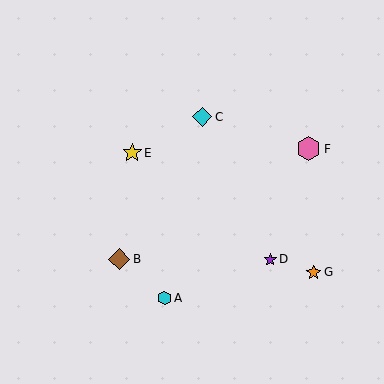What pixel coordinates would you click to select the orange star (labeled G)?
Click at (313, 272) to select the orange star G.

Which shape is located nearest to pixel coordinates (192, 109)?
The cyan diamond (labeled C) at (202, 117) is nearest to that location.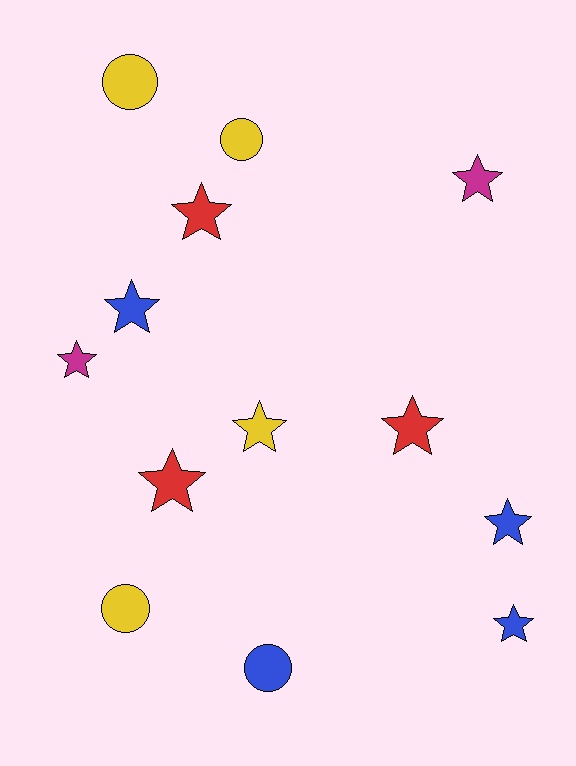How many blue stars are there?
There are 3 blue stars.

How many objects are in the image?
There are 13 objects.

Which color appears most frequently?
Yellow, with 4 objects.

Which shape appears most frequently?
Star, with 9 objects.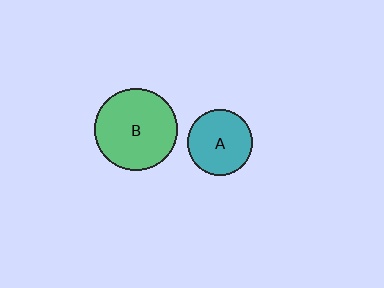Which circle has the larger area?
Circle B (green).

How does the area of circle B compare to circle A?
Approximately 1.6 times.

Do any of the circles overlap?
No, none of the circles overlap.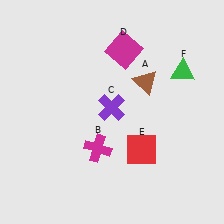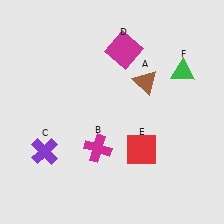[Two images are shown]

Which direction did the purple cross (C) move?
The purple cross (C) moved left.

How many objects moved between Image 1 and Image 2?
1 object moved between the two images.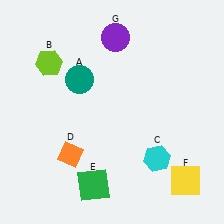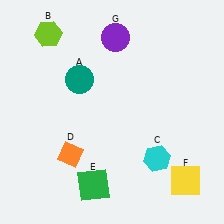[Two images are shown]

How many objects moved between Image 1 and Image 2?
1 object moved between the two images.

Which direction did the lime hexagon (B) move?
The lime hexagon (B) moved up.